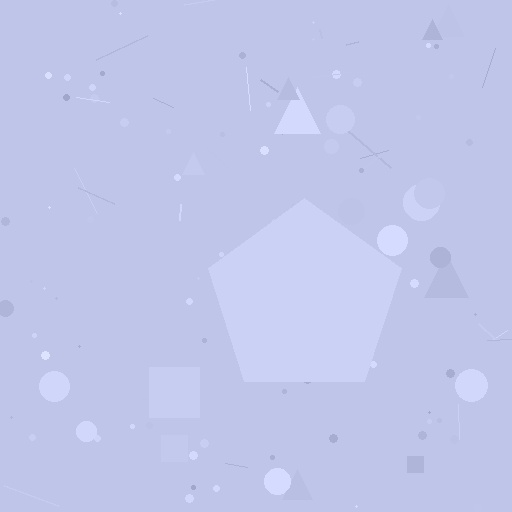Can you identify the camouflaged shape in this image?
The camouflaged shape is a pentagon.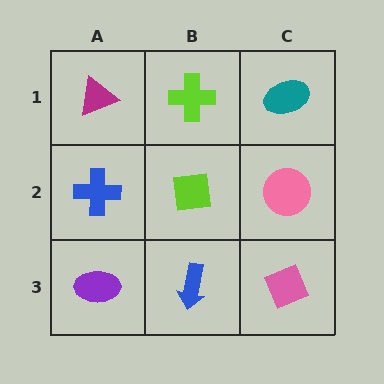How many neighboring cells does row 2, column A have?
3.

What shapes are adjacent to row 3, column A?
A blue cross (row 2, column A), a blue arrow (row 3, column B).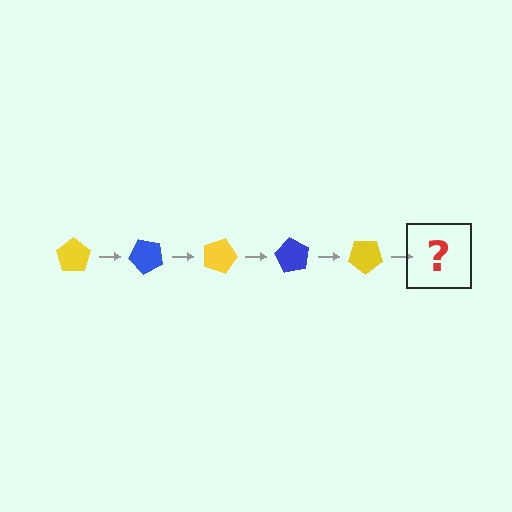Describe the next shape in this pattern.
It should be a blue pentagon, rotated 225 degrees from the start.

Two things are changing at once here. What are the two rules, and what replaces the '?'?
The two rules are that it rotates 45 degrees each step and the color cycles through yellow and blue. The '?' should be a blue pentagon, rotated 225 degrees from the start.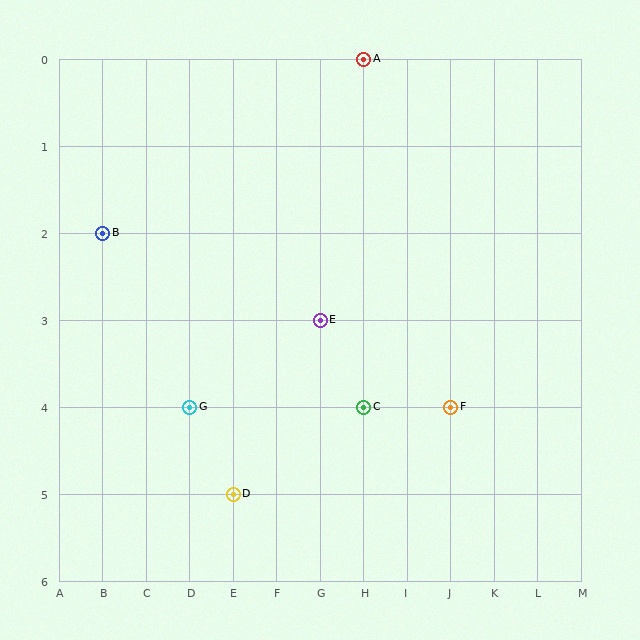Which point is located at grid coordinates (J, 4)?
Point F is at (J, 4).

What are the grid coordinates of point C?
Point C is at grid coordinates (H, 4).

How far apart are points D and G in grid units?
Points D and G are 1 column and 1 row apart (about 1.4 grid units diagonally).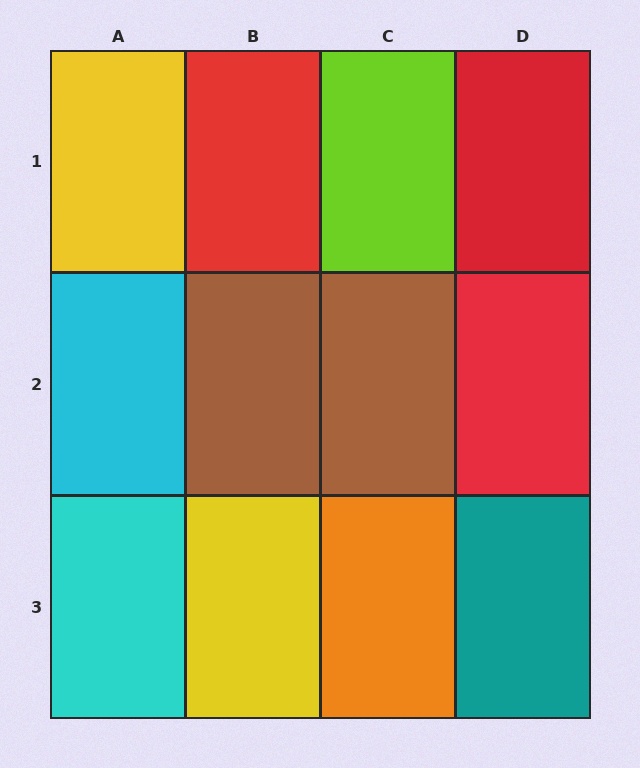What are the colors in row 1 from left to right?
Yellow, red, lime, red.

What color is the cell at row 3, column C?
Orange.